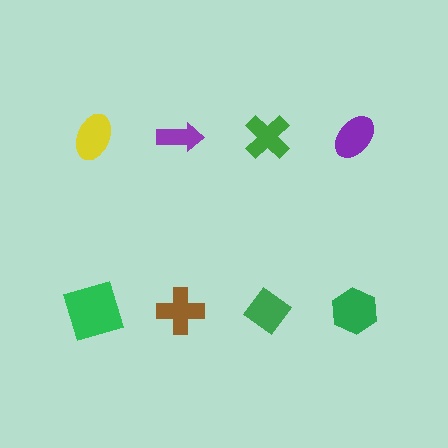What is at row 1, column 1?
A yellow ellipse.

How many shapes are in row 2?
4 shapes.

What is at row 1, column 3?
A green cross.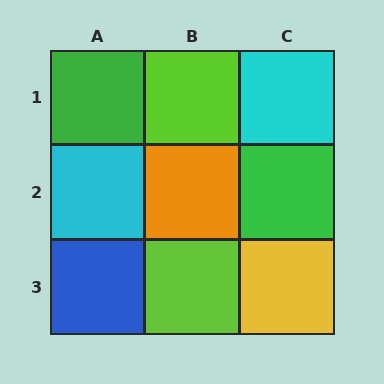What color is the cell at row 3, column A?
Blue.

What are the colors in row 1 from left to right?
Green, lime, cyan.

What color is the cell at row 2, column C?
Green.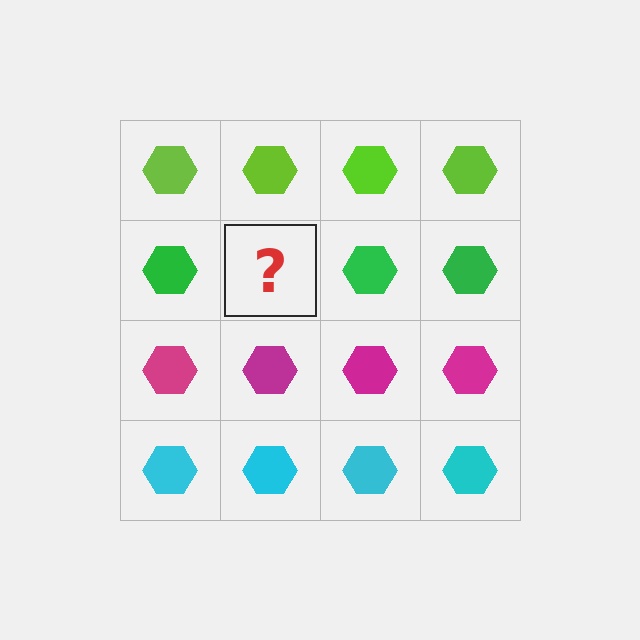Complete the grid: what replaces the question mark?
The question mark should be replaced with a green hexagon.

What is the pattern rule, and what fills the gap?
The rule is that each row has a consistent color. The gap should be filled with a green hexagon.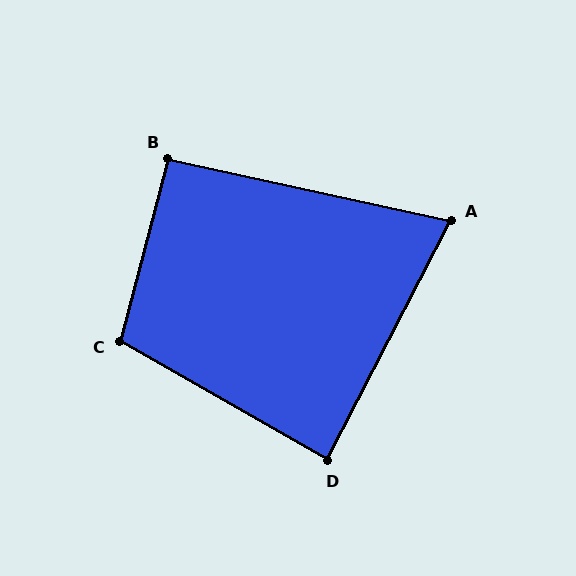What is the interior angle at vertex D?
Approximately 87 degrees (approximately right).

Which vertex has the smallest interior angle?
A, at approximately 75 degrees.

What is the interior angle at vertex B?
Approximately 93 degrees (approximately right).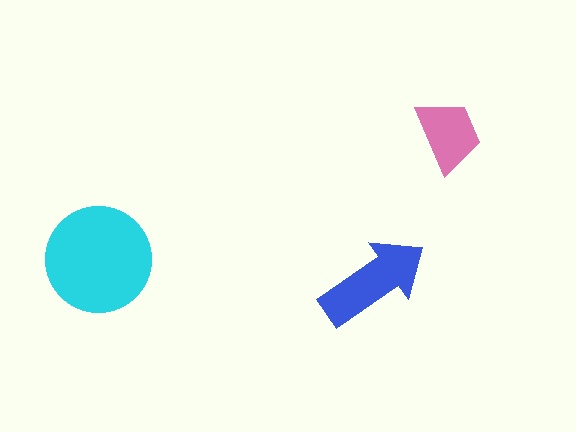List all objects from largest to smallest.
The cyan circle, the blue arrow, the pink trapezoid.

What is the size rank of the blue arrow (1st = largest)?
2nd.